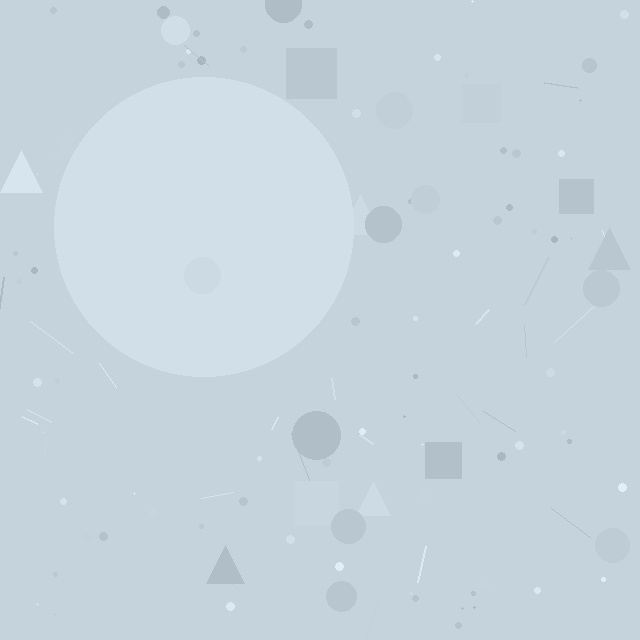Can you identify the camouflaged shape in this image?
The camouflaged shape is a circle.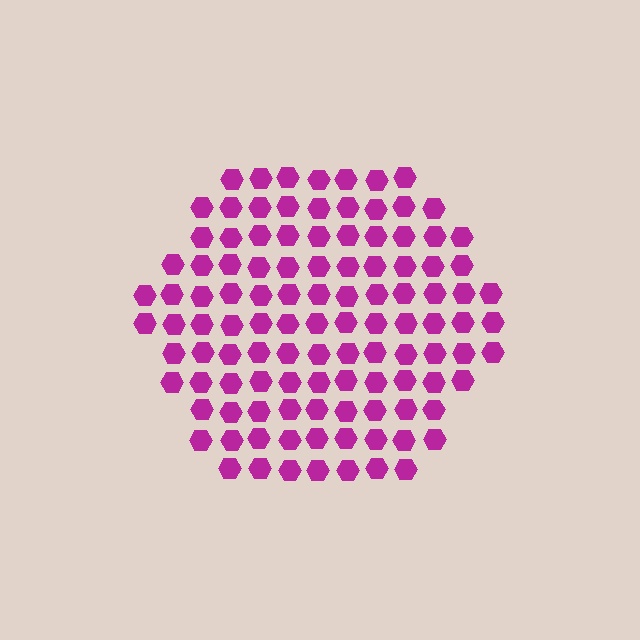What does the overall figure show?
The overall figure shows a hexagon.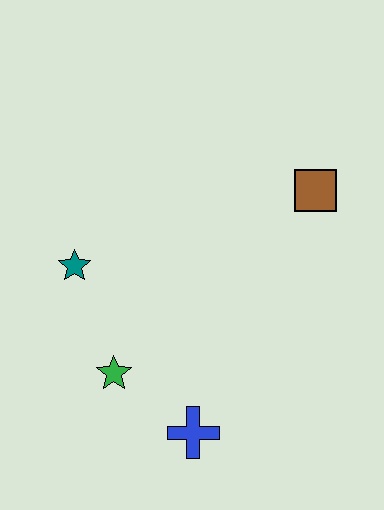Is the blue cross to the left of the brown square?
Yes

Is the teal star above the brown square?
No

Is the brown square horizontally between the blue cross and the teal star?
No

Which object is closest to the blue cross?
The green star is closest to the blue cross.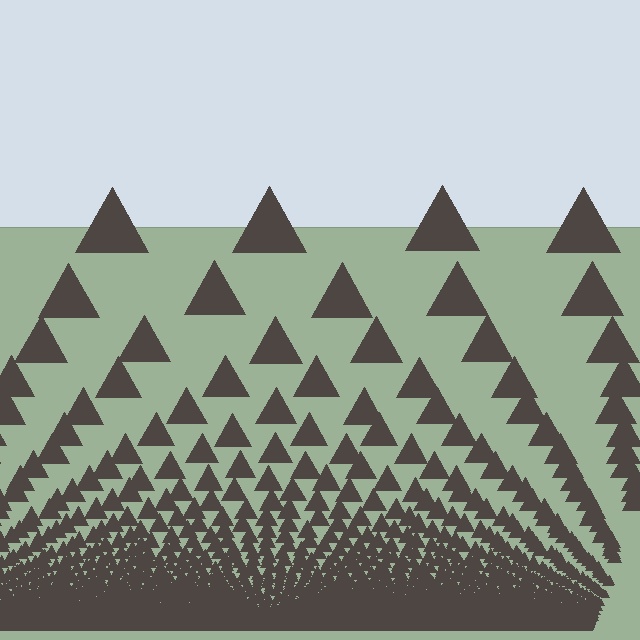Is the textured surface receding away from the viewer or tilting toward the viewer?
The surface appears to tilt toward the viewer. Texture elements get larger and sparser toward the top.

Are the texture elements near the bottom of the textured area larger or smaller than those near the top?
Smaller. The gradient is inverted — elements near the bottom are smaller and denser.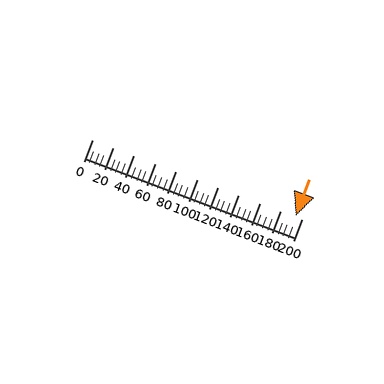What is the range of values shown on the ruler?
The ruler shows values from 0 to 200.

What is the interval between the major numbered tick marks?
The major tick marks are spaced 20 units apart.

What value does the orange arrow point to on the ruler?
The orange arrow points to approximately 194.